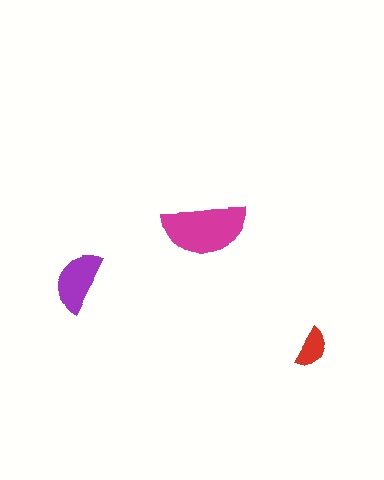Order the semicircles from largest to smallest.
the magenta one, the purple one, the red one.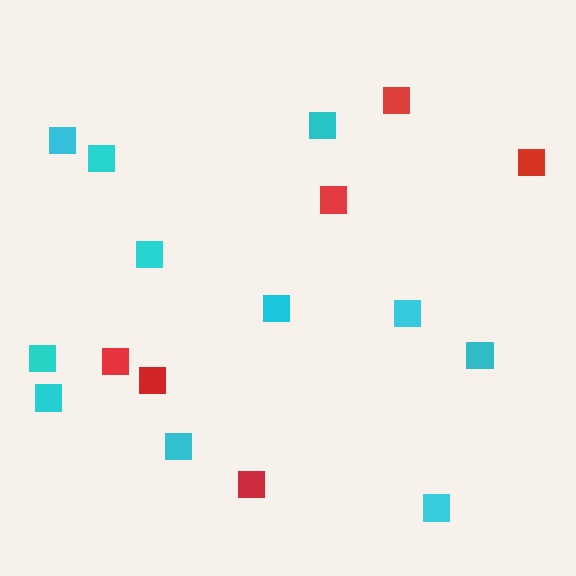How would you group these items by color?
There are 2 groups: one group of red squares (6) and one group of cyan squares (11).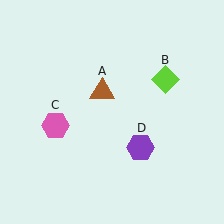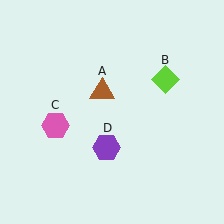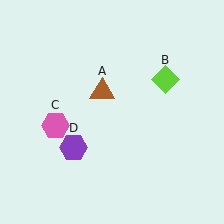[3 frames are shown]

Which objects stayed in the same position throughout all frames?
Brown triangle (object A) and lime diamond (object B) and pink hexagon (object C) remained stationary.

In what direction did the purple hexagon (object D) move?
The purple hexagon (object D) moved left.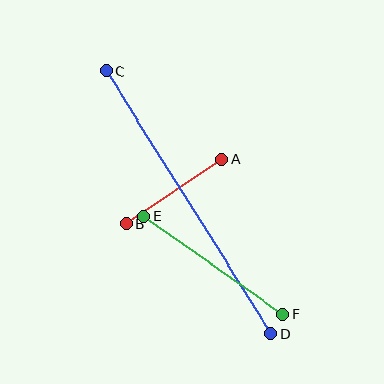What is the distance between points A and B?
The distance is approximately 115 pixels.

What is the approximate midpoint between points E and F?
The midpoint is at approximately (213, 265) pixels.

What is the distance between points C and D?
The distance is approximately 310 pixels.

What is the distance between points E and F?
The distance is approximately 171 pixels.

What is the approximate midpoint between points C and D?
The midpoint is at approximately (188, 202) pixels.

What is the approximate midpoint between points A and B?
The midpoint is at approximately (174, 191) pixels.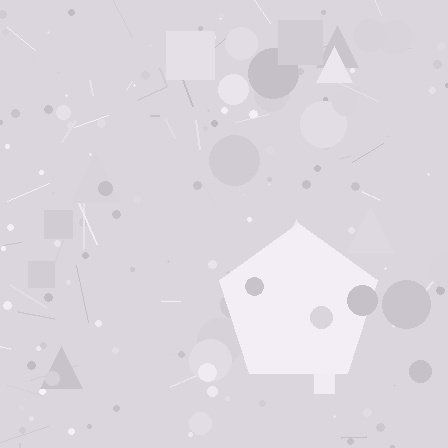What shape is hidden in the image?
A pentagon is hidden in the image.